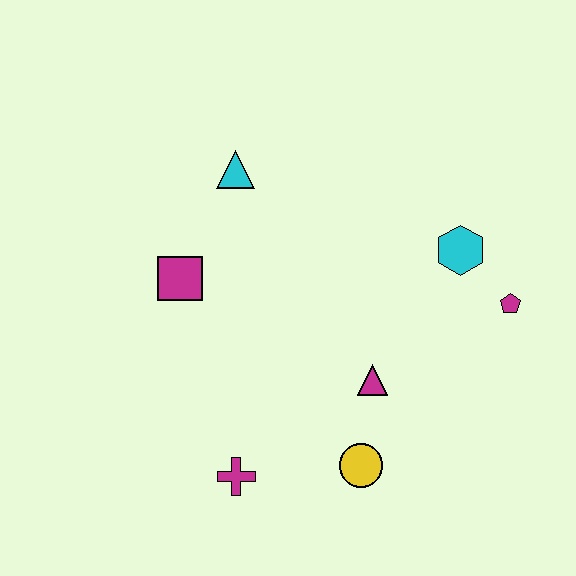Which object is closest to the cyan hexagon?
The magenta pentagon is closest to the cyan hexagon.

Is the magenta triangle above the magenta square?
No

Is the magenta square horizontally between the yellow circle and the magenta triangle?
No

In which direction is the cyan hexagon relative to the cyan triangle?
The cyan hexagon is to the right of the cyan triangle.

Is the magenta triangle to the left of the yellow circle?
No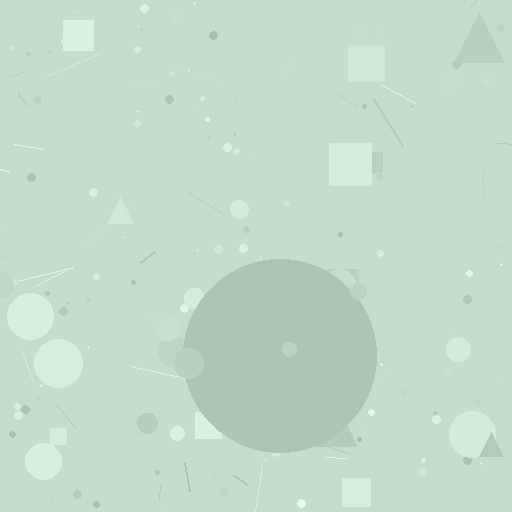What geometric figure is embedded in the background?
A circle is embedded in the background.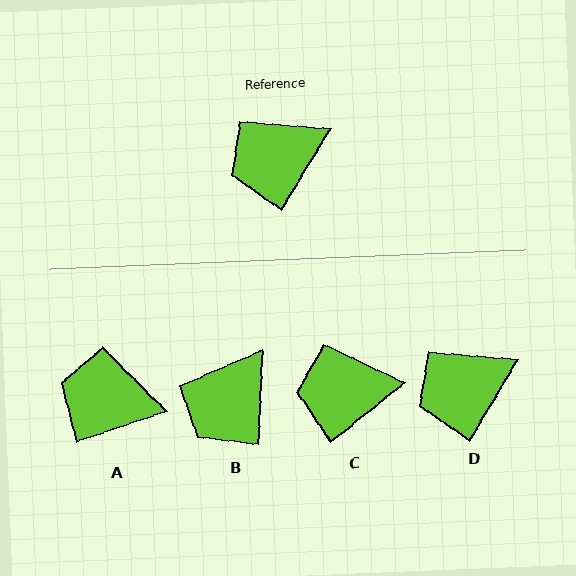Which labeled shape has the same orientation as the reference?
D.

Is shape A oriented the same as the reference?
No, it is off by about 40 degrees.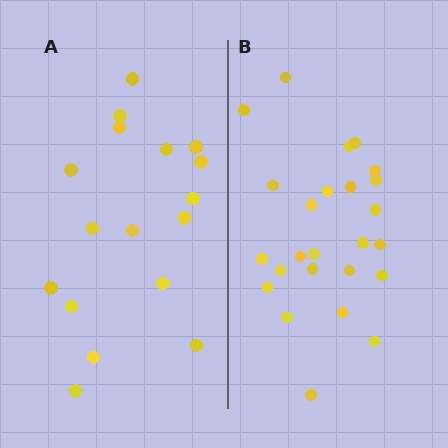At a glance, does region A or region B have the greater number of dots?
Region B (the right region) has more dots.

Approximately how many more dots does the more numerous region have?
Region B has roughly 8 or so more dots than region A.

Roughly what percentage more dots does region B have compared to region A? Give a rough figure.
About 45% more.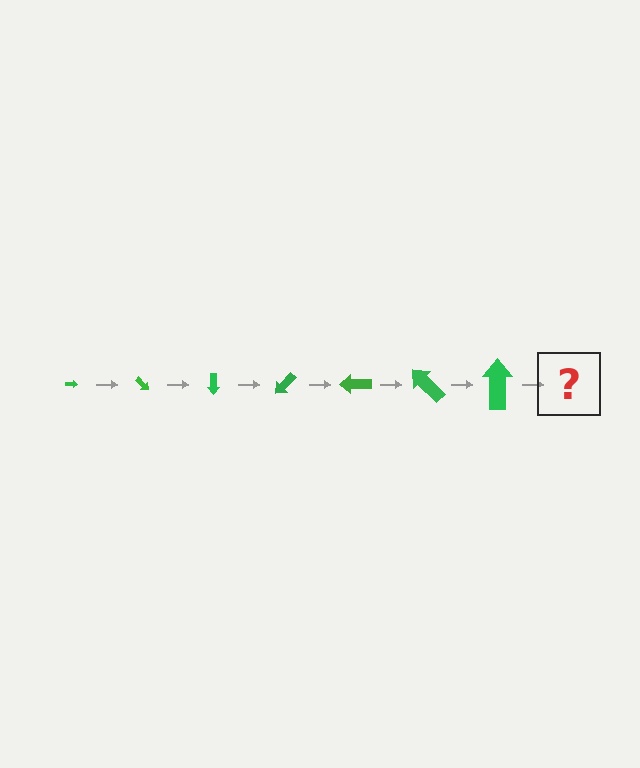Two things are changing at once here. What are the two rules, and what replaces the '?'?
The two rules are that the arrow grows larger each step and it rotates 45 degrees each step. The '?' should be an arrow, larger than the previous one and rotated 315 degrees from the start.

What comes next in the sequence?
The next element should be an arrow, larger than the previous one and rotated 315 degrees from the start.